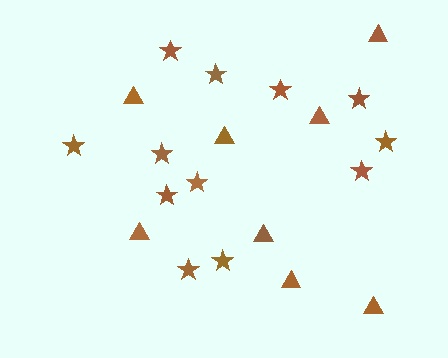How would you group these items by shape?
There are 2 groups: one group of stars (12) and one group of triangles (8).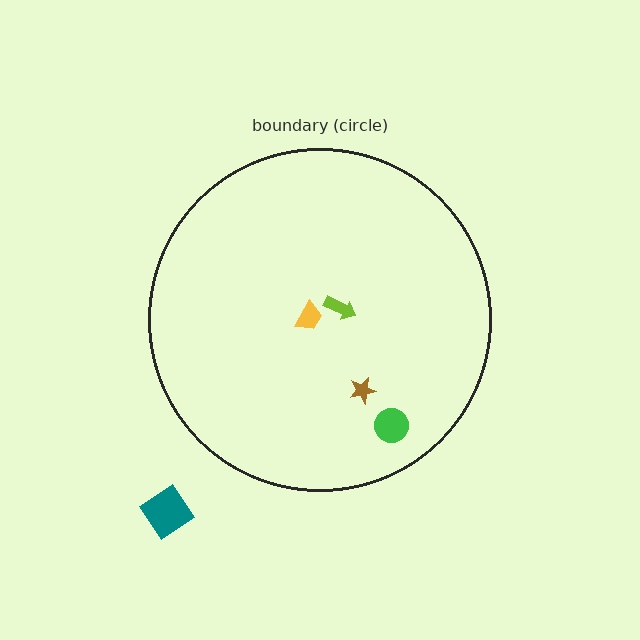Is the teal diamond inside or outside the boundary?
Outside.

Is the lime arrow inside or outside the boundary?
Inside.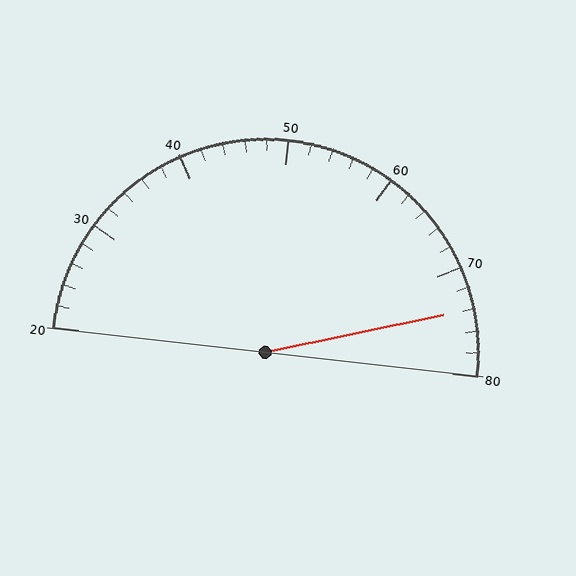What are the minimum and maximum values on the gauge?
The gauge ranges from 20 to 80.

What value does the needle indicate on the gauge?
The needle indicates approximately 74.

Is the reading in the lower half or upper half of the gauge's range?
The reading is in the upper half of the range (20 to 80).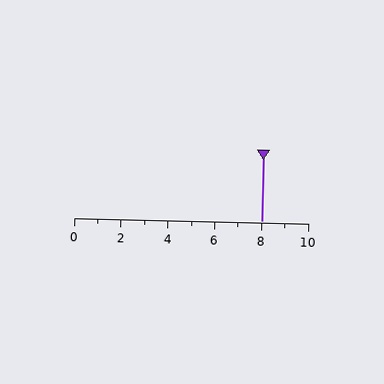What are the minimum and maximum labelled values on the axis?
The axis runs from 0 to 10.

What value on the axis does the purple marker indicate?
The marker indicates approximately 8.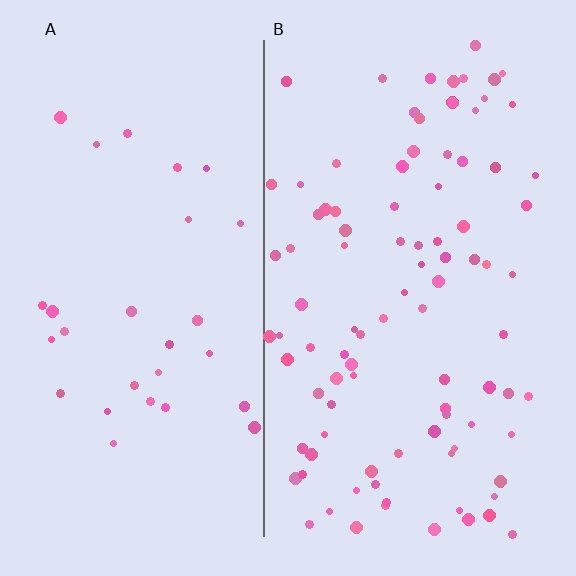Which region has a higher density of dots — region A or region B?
B (the right).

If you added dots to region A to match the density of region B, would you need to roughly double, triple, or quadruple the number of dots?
Approximately triple.